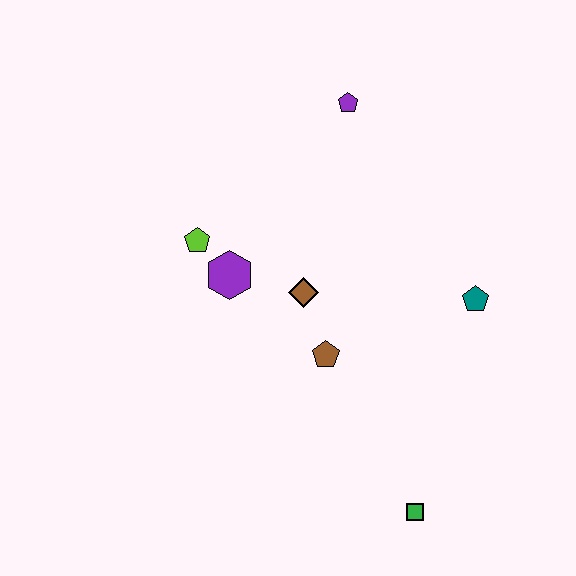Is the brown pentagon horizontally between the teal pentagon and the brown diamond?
Yes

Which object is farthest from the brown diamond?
The green square is farthest from the brown diamond.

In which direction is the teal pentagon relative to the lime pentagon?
The teal pentagon is to the right of the lime pentagon.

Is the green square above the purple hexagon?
No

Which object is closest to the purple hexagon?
The lime pentagon is closest to the purple hexagon.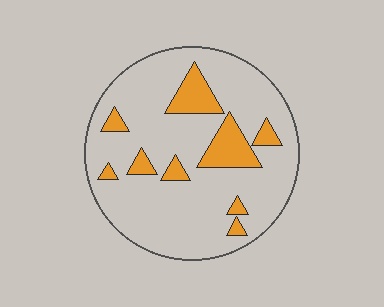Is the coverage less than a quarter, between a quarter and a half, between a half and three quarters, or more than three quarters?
Less than a quarter.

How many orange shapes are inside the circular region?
9.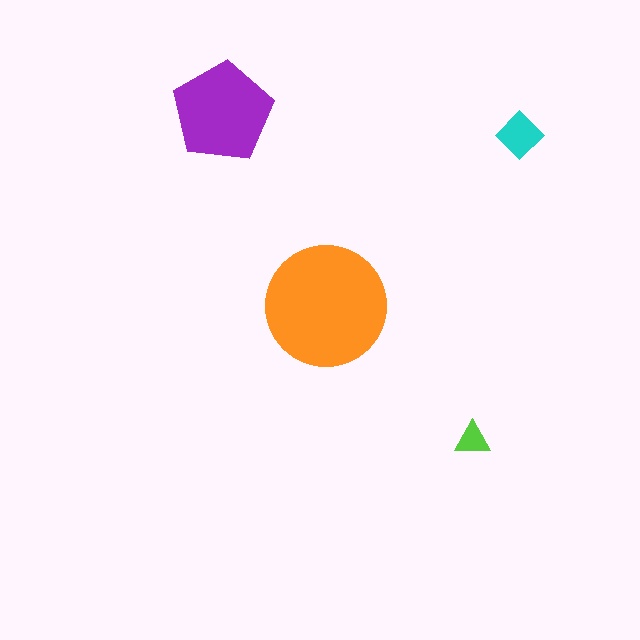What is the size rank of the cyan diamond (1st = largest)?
3rd.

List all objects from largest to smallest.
The orange circle, the purple pentagon, the cyan diamond, the lime triangle.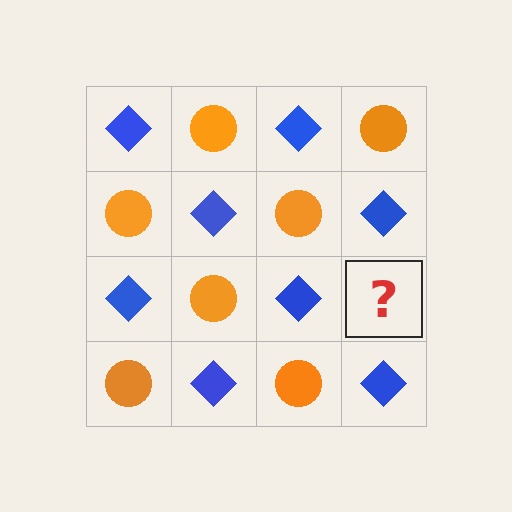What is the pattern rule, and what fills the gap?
The rule is that it alternates blue diamond and orange circle in a checkerboard pattern. The gap should be filled with an orange circle.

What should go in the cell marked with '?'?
The missing cell should contain an orange circle.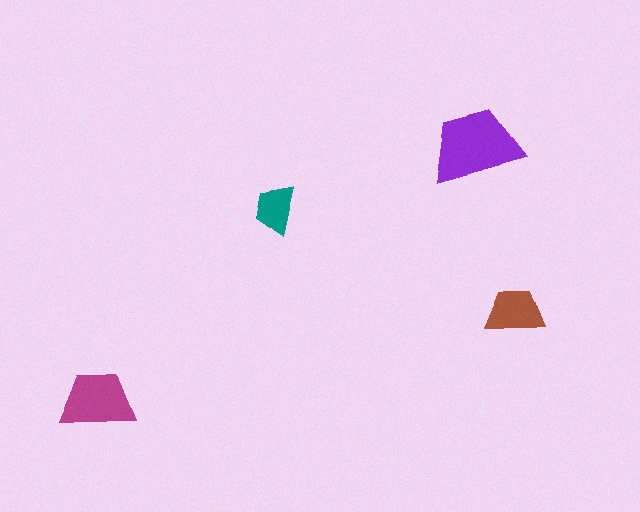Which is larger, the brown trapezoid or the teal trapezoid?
The brown one.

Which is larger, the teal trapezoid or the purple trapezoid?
The purple one.